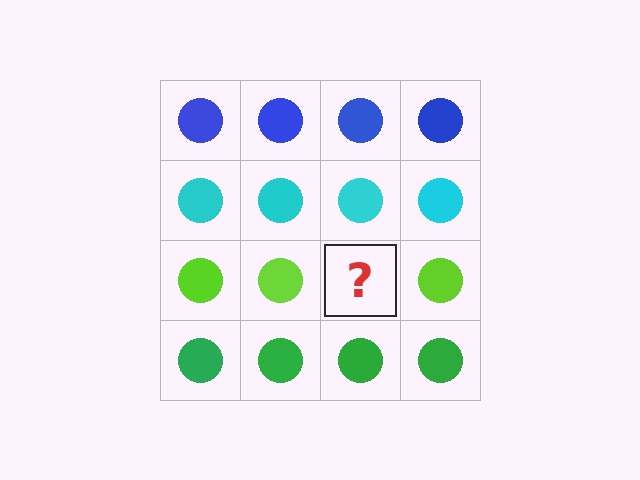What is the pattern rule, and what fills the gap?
The rule is that each row has a consistent color. The gap should be filled with a lime circle.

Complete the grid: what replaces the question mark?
The question mark should be replaced with a lime circle.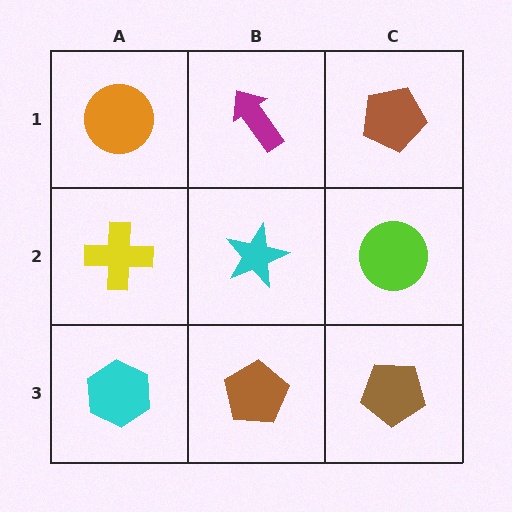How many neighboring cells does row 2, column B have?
4.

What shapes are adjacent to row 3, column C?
A lime circle (row 2, column C), a brown pentagon (row 3, column B).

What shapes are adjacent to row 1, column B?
A cyan star (row 2, column B), an orange circle (row 1, column A), a brown pentagon (row 1, column C).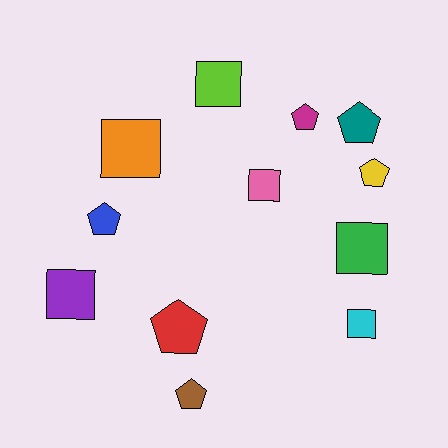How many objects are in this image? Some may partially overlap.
There are 12 objects.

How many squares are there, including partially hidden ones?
There are 6 squares.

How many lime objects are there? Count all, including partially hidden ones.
There is 1 lime object.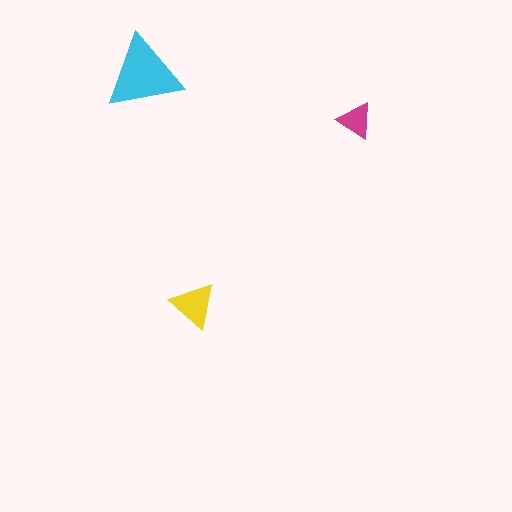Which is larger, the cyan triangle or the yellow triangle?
The cyan one.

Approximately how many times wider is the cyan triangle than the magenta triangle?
About 2 times wider.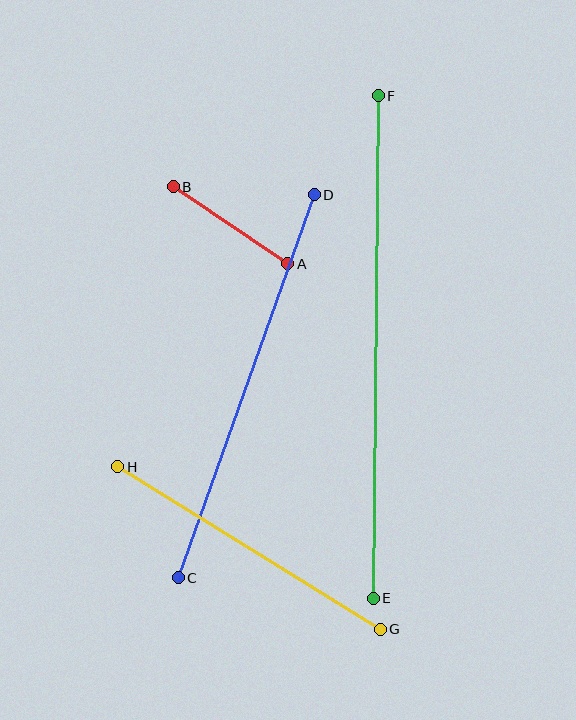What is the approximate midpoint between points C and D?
The midpoint is at approximately (246, 386) pixels.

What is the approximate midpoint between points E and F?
The midpoint is at approximately (376, 347) pixels.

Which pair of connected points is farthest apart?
Points E and F are farthest apart.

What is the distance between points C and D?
The distance is approximately 406 pixels.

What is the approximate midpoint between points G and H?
The midpoint is at approximately (249, 548) pixels.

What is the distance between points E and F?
The distance is approximately 503 pixels.